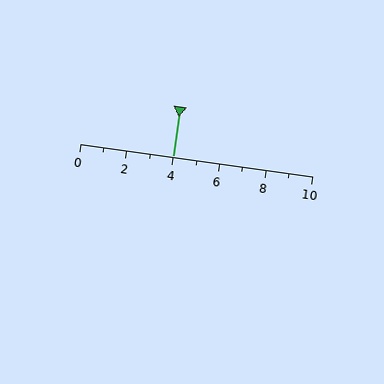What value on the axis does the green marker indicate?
The marker indicates approximately 4.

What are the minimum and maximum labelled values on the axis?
The axis runs from 0 to 10.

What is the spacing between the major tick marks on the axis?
The major ticks are spaced 2 apart.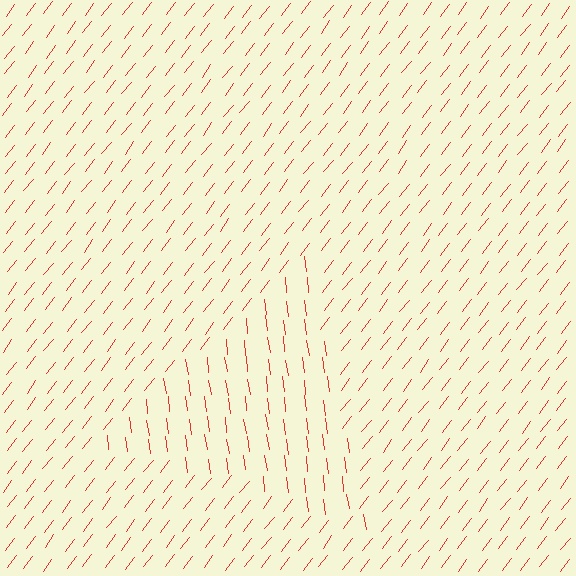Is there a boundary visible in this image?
Yes, there is a texture boundary formed by a change in line orientation.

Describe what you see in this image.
The image is filled with small red line segments. A triangle region in the image has lines oriented differently from the surrounding lines, creating a visible texture boundary.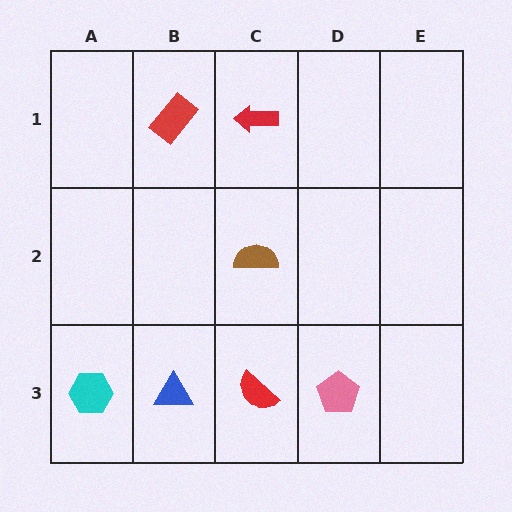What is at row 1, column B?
A red rectangle.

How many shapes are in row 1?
2 shapes.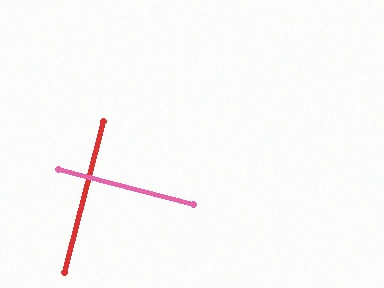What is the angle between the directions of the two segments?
Approximately 90 degrees.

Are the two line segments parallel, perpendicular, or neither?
Perpendicular — they meet at approximately 90°.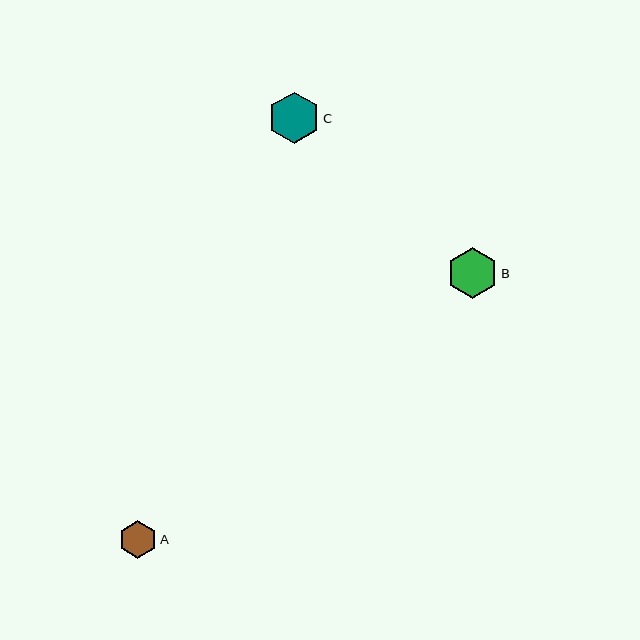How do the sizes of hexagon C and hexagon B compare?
Hexagon C and hexagon B are approximately the same size.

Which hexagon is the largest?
Hexagon C is the largest with a size of approximately 52 pixels.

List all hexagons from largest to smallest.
From largest to smallest: C, B, A.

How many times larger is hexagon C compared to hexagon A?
Hexagon C is approximately 1.4 times the size of hexagon A.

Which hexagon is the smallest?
Hexagon A is the smallest with a size of approximately 37 pixels.